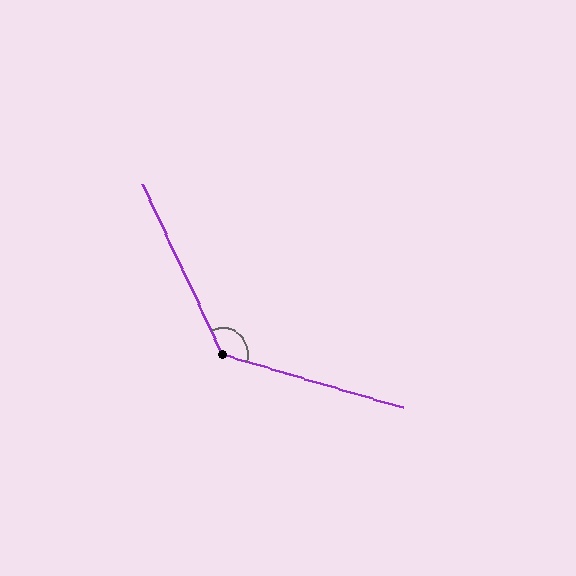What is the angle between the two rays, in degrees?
Approximately 132 degrees.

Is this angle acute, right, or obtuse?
It is obtuse.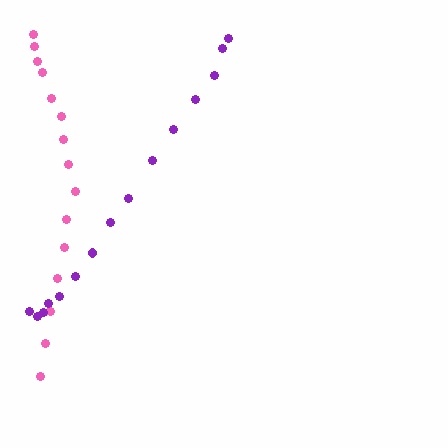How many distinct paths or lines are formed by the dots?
There are 2 distinct paths.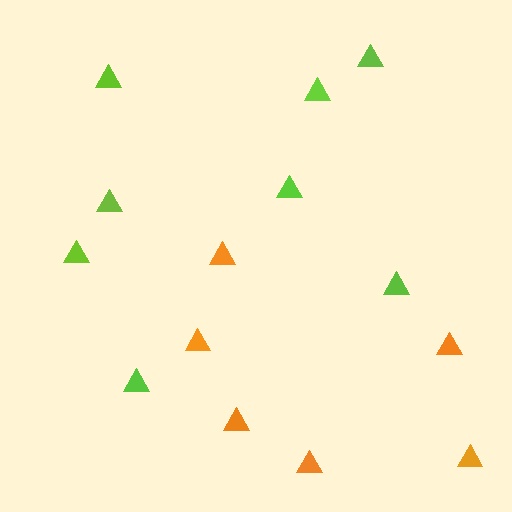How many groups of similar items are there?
There are 2 groups: one group of lime triangles (8) and one group of orange triangles (6).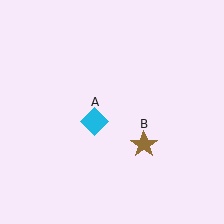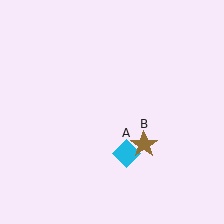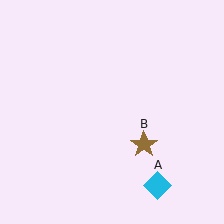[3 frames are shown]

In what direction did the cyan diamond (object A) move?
The cyan diamond (object A) moved down and to the right.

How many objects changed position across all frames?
1 object changed position: cyan diamond (object A).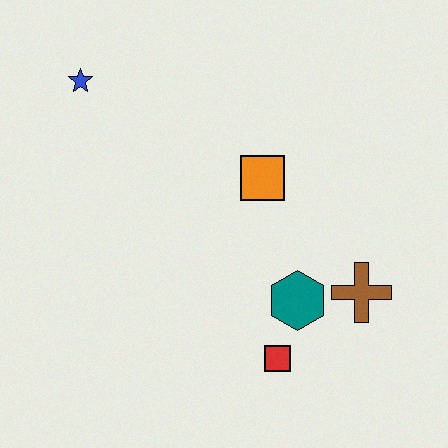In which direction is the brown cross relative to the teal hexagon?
The brown cross is to the right of the teal hexagon.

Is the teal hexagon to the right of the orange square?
Yes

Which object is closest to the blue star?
The orange square is closest to the blue star.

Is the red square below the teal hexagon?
Yes